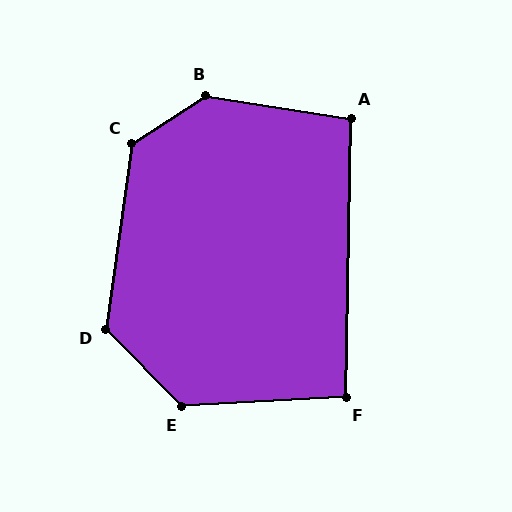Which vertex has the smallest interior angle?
F, at approximately 94 degrees.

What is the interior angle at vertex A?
Approximately 97 degrees (obtuse).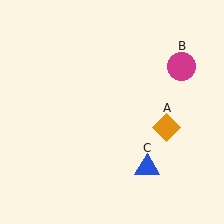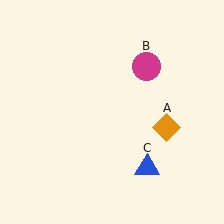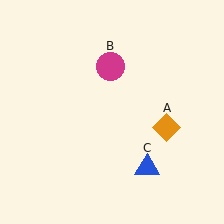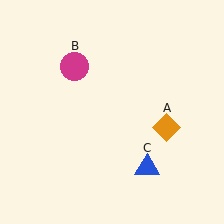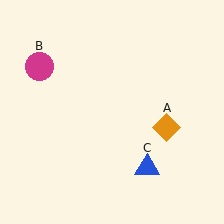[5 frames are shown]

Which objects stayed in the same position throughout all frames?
Orange diamond (object A) and blue triangle (object C) remained stationary.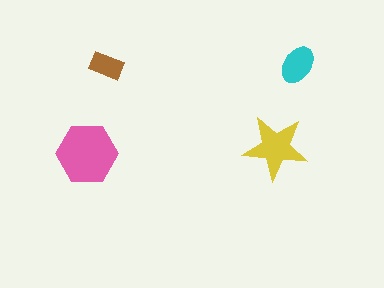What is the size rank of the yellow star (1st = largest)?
2nd.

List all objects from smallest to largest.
The brown rectangle, the cyan ellipse, the yellow star, the pink hexagon.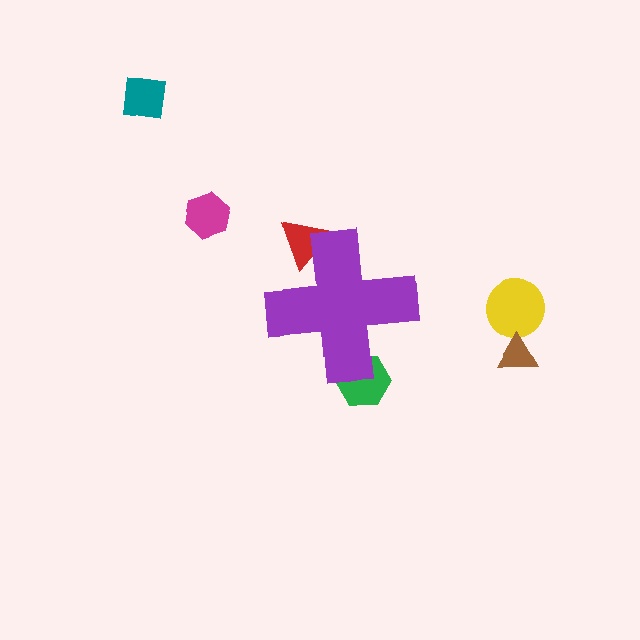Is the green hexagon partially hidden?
Yes, the green hexagon is partially hidden behind the purple cross.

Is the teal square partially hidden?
No, the teal square is fully visible.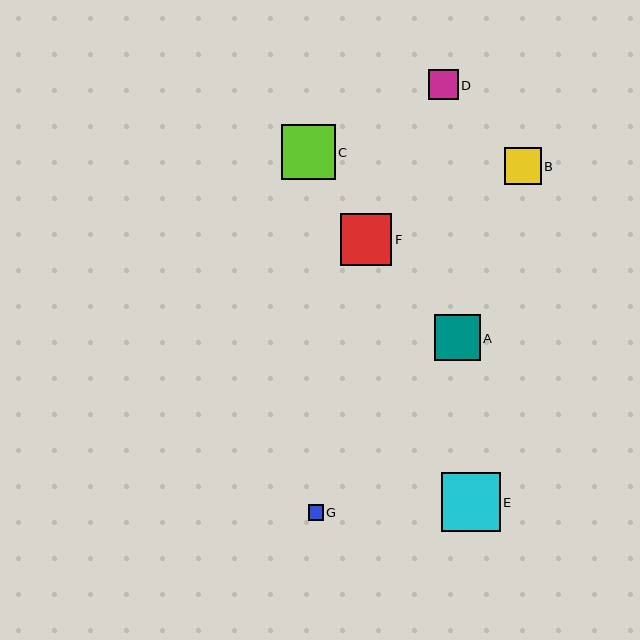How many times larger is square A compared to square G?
Square A is approximately 3.0 times the size of square G.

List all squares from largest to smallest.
From largest to smallest: E, C, F, A, B, D, G.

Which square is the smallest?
Square G is the smallest with a size of approximately 15 pixels.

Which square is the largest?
Square E is the largest with a size of approximately 59 pixels.